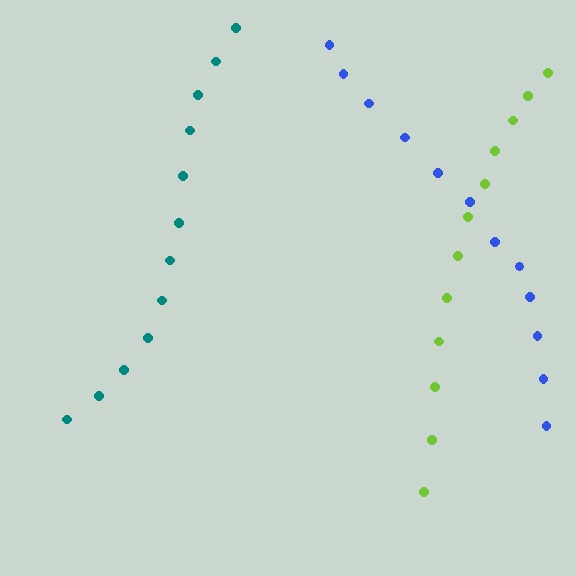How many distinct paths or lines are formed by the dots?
There are 3 distinct paths.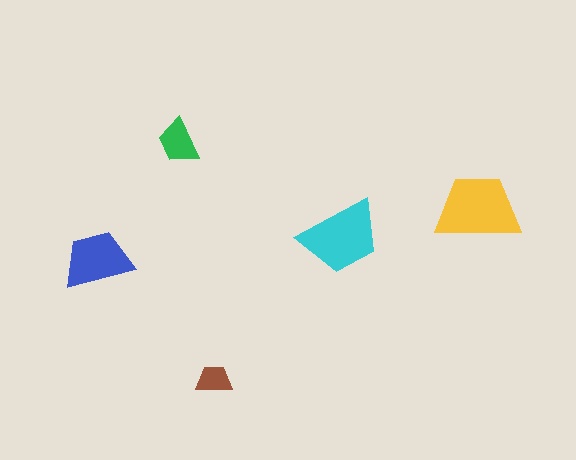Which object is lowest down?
The brown trapezoid is bottommost.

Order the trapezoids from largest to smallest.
the yellow one, the cyan one, the blue one, the green one, the brown one.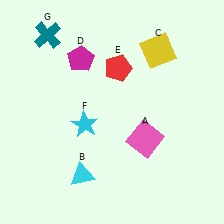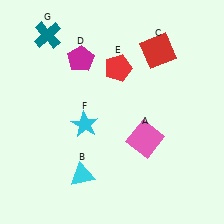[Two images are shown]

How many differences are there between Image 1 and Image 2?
There is 1 difference between the two images.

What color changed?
The square (C) changed from yellow in Image 1 to red in Image 2.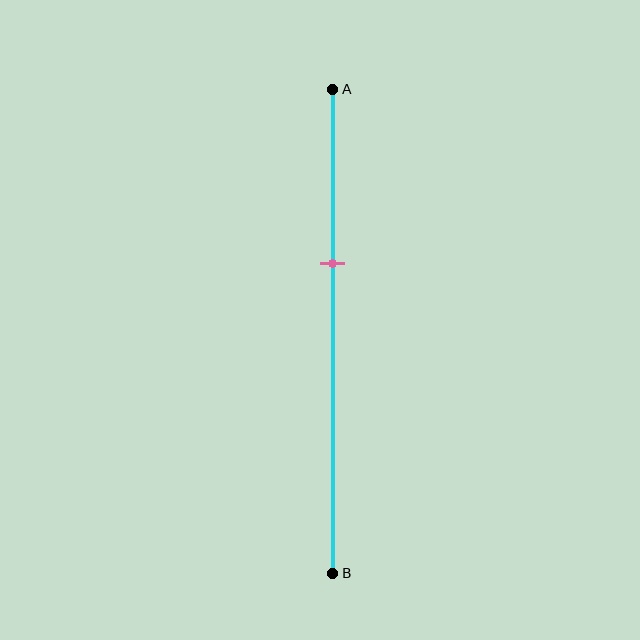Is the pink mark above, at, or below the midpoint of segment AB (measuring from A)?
The pink mark is above the midpoint of segment AB.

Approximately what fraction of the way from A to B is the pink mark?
The pink mark is approximately 35% of the way from A to B.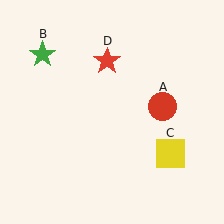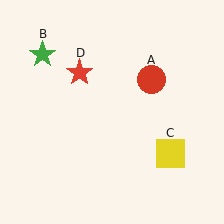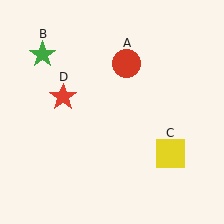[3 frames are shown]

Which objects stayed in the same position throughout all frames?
Green star (object B) and yellow square (object C) remained stationary.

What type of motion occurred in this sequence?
The red circle (object A), red star (object D) rotated counterclockwise around the center of the scene.